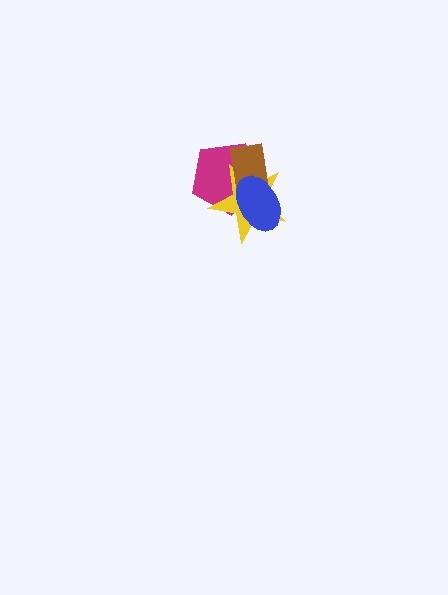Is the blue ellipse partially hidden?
No, no other shape covers it.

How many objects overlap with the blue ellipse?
3 objects overlap with the blue ellipse.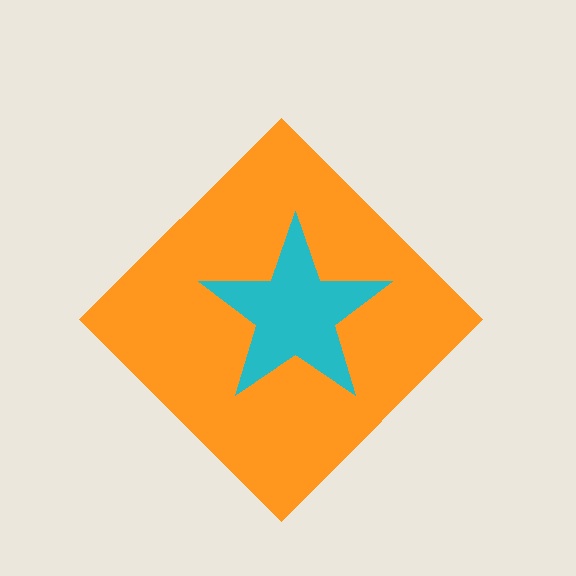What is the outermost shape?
The orange diamond.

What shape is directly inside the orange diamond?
The cyan star.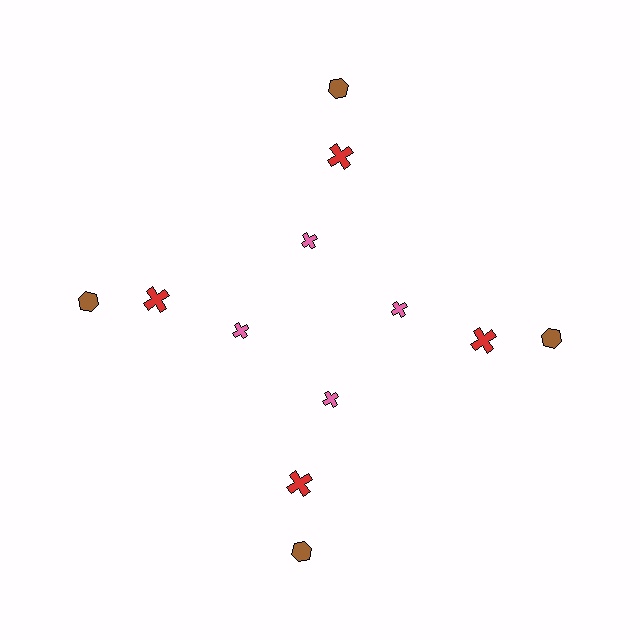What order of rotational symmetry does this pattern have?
This pattern has 4-fold rotational symmetry.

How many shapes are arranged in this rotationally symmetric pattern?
There are 12 shapes, arranged in 4 groups of 3.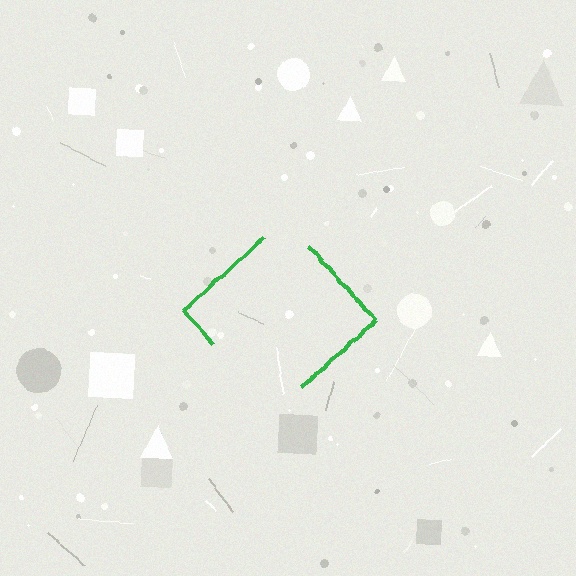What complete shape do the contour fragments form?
The contour fragments form a diamond.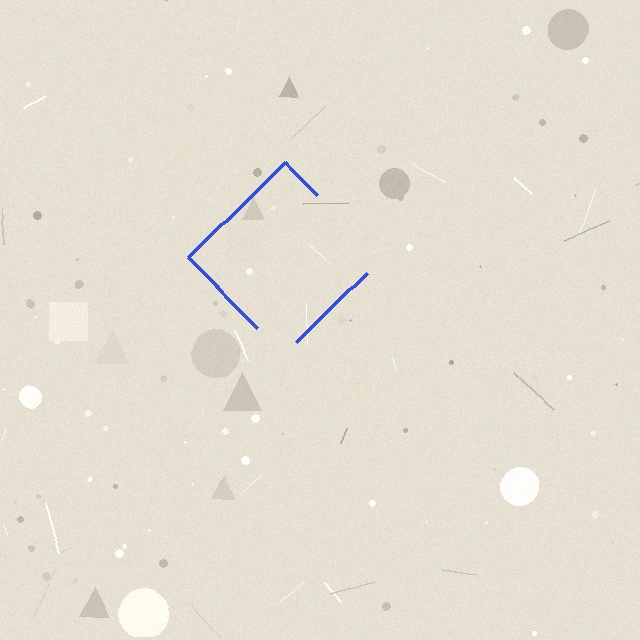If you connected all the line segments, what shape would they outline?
They would outline a diamond.